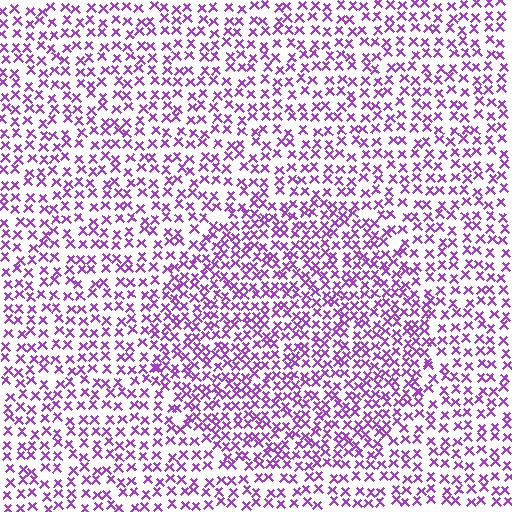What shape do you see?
I see a circle.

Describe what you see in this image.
The image contains small purple elements arranged at two different densities. A circle-shaped region is visible where the elements are more densely packed than the surrounding area.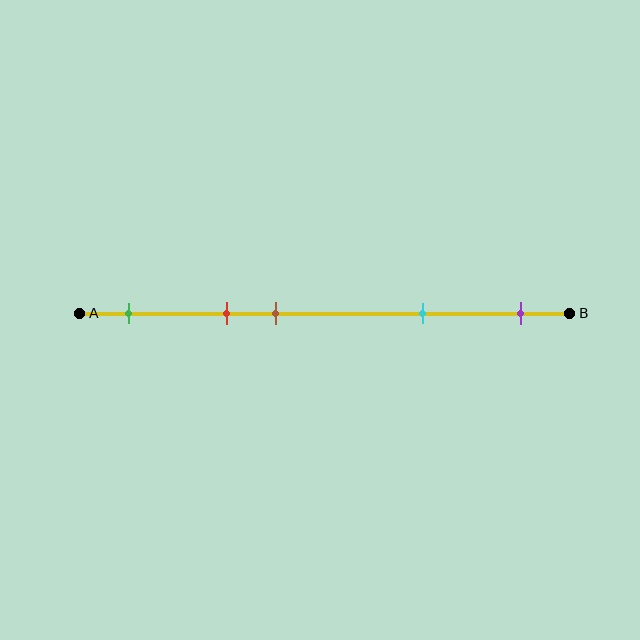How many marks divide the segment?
There are 5 marks dividing the segment.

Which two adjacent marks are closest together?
The red and brown marks are the closest adjacent pair.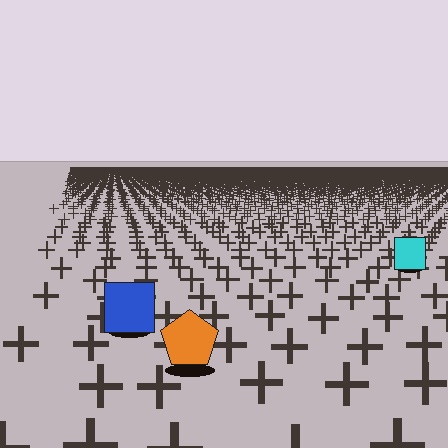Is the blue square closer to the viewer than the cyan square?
Yes. The blue square is closer — you can tell from the texture gradient: the ground texture is coarser near it.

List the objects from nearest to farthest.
From nearest to farthest: the orange pentagon, the blue square, the cyan square.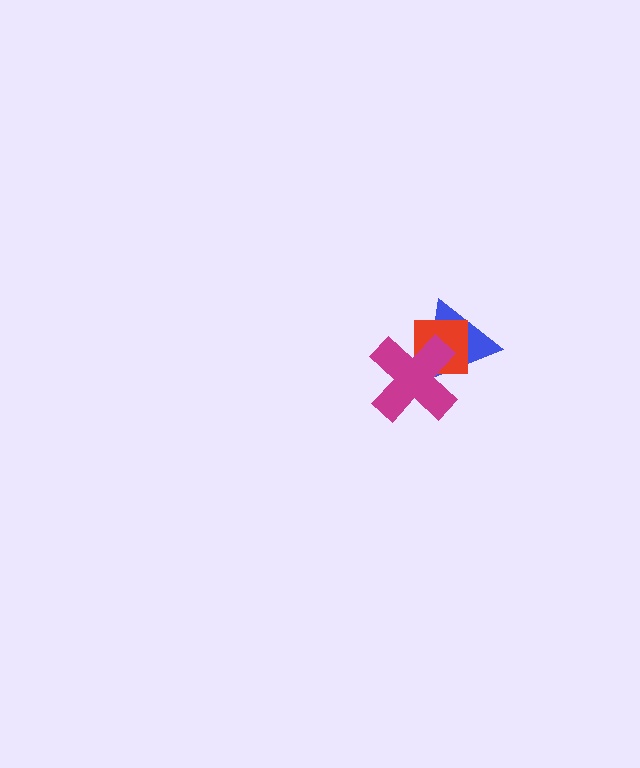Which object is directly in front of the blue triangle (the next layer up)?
The red square is directly in front of the blue triangle.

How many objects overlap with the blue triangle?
2 objects overlap with the blue triangle.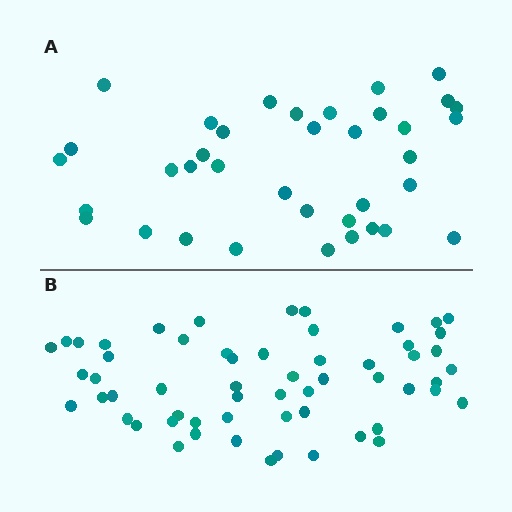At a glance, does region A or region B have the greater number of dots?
Region B (the bottom region) has more dots.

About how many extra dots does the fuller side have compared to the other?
Region B has approximately 20 more dots than region A.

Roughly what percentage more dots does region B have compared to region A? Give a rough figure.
About 55% more.